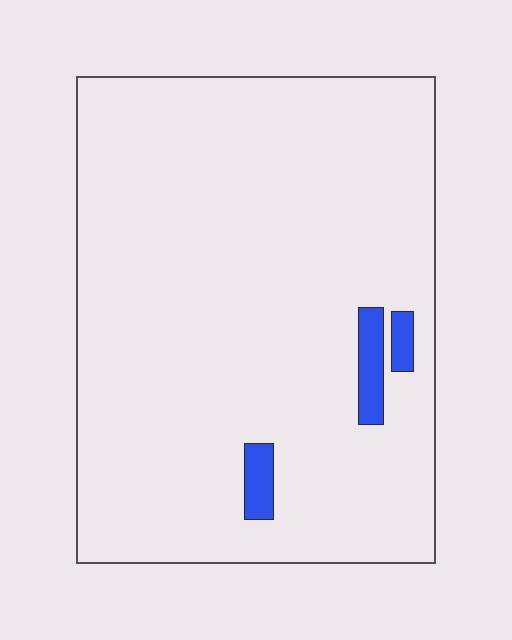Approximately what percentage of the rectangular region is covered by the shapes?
Approximately 5%.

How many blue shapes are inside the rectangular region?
3.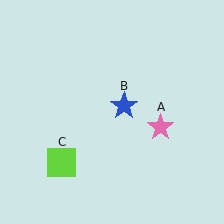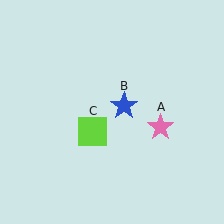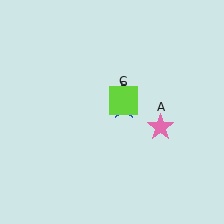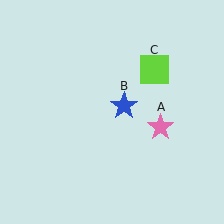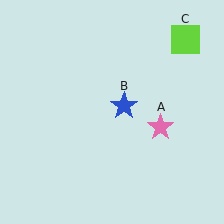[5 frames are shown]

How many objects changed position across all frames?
1 object changed position: lime square (object C).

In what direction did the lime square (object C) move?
The lime square (object C) moved up and to the right.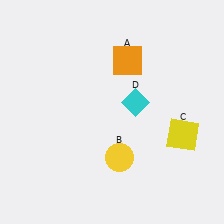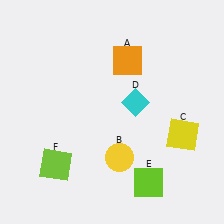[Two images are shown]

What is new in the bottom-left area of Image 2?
A lime square (F) was added in the bottom-left area of Image 2.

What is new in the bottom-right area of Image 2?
A lime square (E) was added in the bottom-right area of Image 2.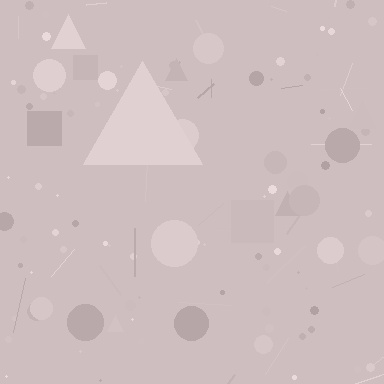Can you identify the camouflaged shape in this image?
The camouflaged shape is a triangle.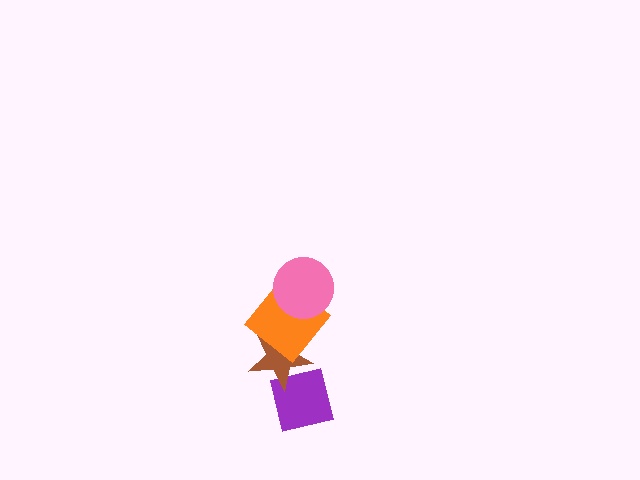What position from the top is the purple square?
The purple square is 4th from the top.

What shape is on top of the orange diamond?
The pink circle is on top of the orange diamond.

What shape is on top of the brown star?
The orange diamond is on top of the brown star.